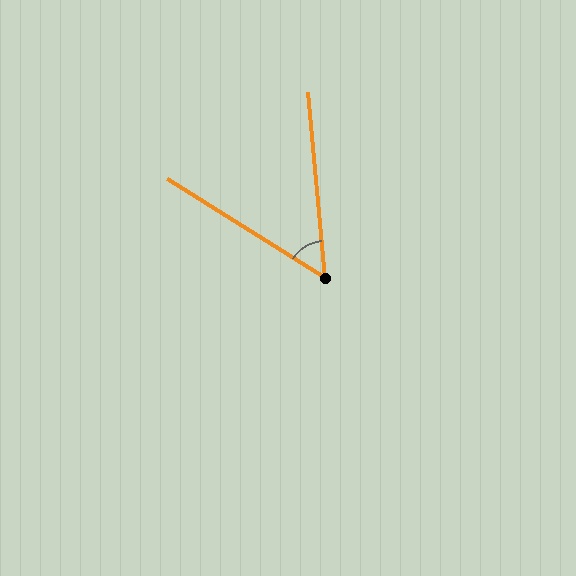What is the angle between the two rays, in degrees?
Approximately 52 degrees.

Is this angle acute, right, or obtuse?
It is acute.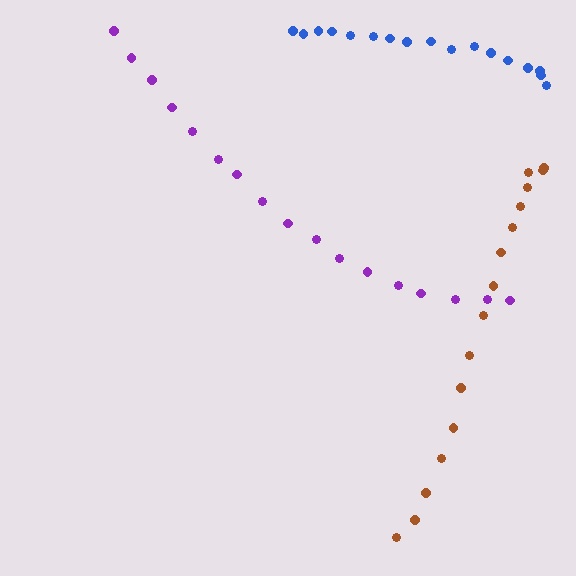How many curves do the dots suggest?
There are 3 distinct paths.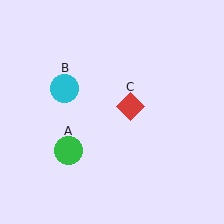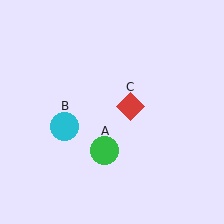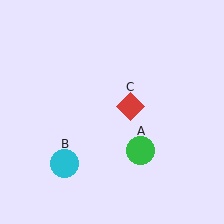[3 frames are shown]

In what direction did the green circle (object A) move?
The green circle (object A) moved right.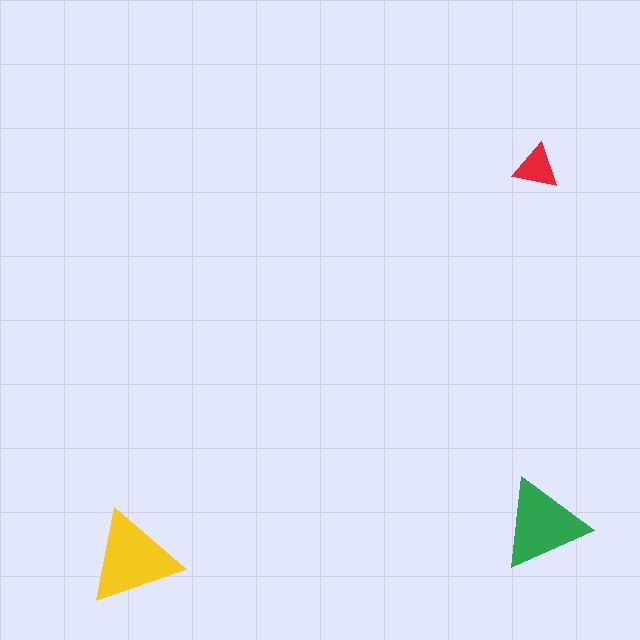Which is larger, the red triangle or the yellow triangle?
The yellow one.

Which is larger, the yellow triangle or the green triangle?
The yellow one.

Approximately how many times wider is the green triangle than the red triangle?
About 2 times wider.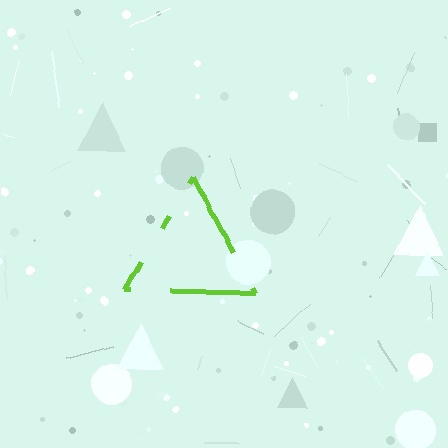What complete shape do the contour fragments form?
The contour fragments form a triangle.